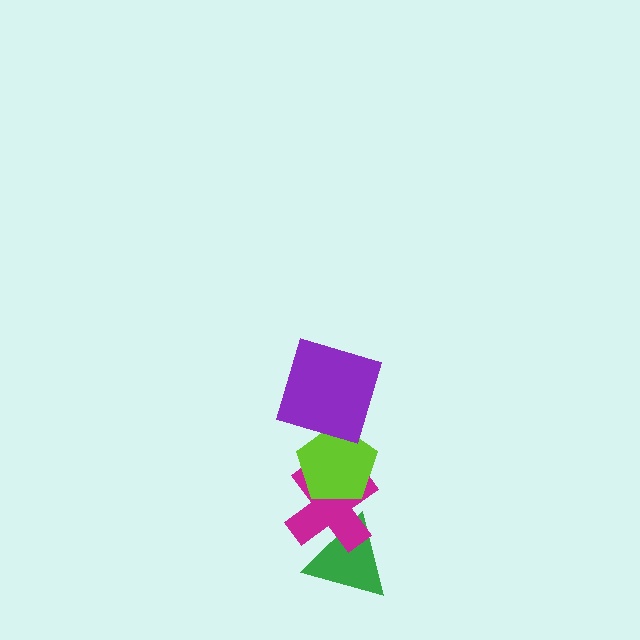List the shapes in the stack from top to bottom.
From top to bottom: the purple square, the lime pentagon, the magenta cross, the green triangle.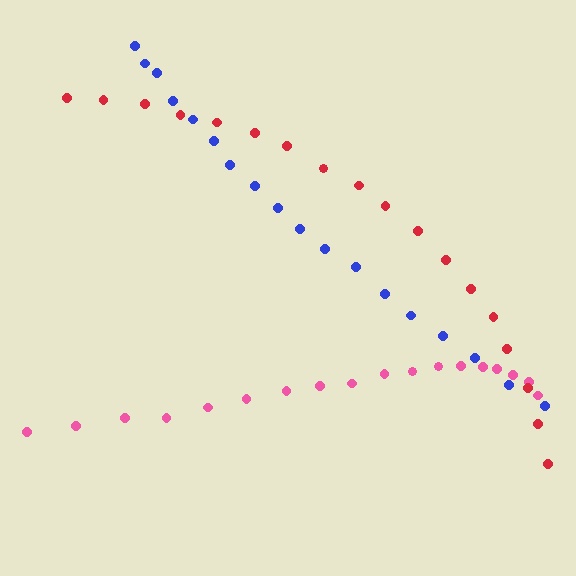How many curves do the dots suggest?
There are 3 distinct paths.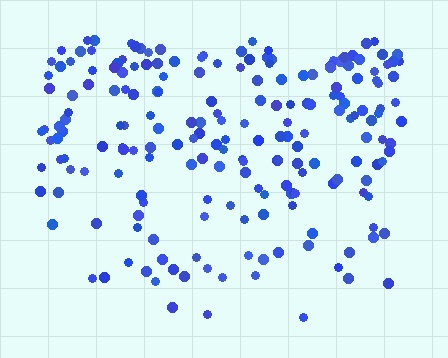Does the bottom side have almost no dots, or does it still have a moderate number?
Still a moderate number, just noticeably fewer than the top.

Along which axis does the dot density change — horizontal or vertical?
Vertical.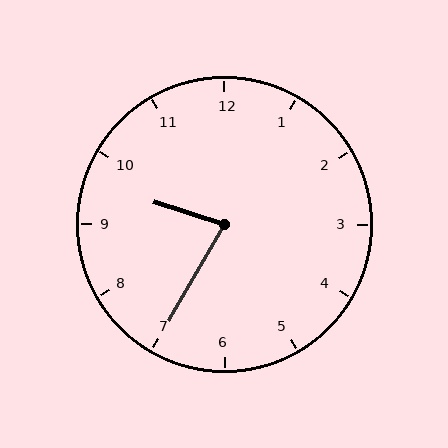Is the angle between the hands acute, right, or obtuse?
It is acute.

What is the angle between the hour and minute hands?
Approximately 78 degrees.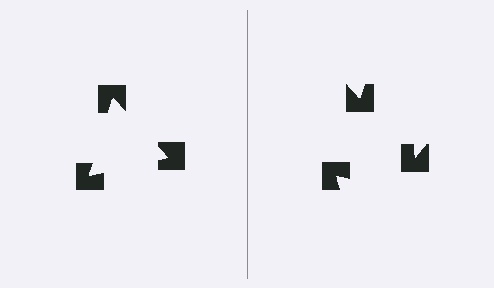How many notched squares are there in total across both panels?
6 — 3 on each side.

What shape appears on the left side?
An illusory triangle.